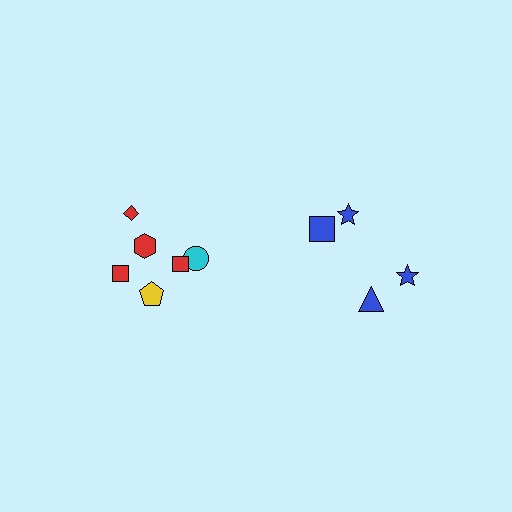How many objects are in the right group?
There are 4 objects.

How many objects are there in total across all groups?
There are 10 objects.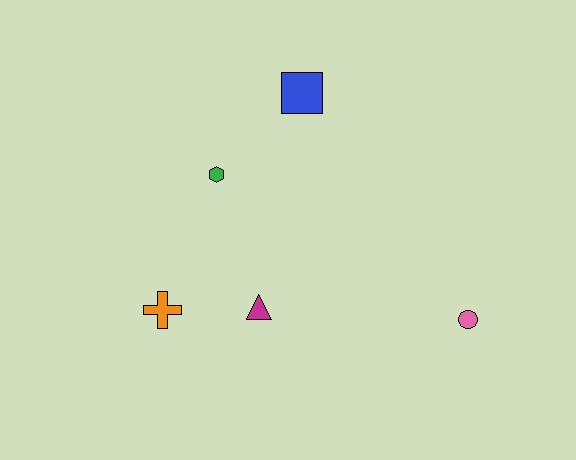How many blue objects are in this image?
There is 1 blue object.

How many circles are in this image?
There is 1 circle.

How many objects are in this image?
There are 5 objects.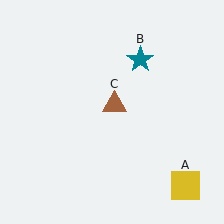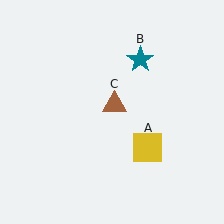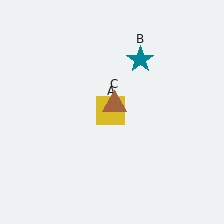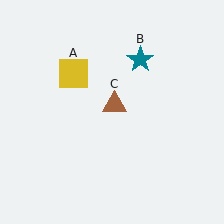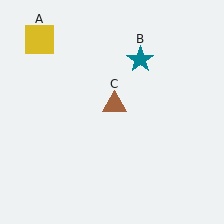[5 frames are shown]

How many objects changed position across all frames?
1 object changed position: yellow square (object A).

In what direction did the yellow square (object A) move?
The yellow square (object A) moved up and to the left.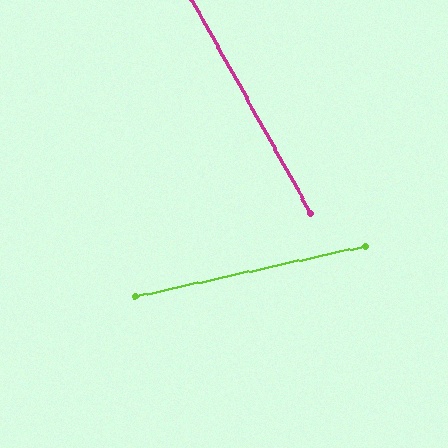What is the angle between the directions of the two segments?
Approximately 73 degrees.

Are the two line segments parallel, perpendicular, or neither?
Neither parallel nor perpendicular — they differ by about 73°.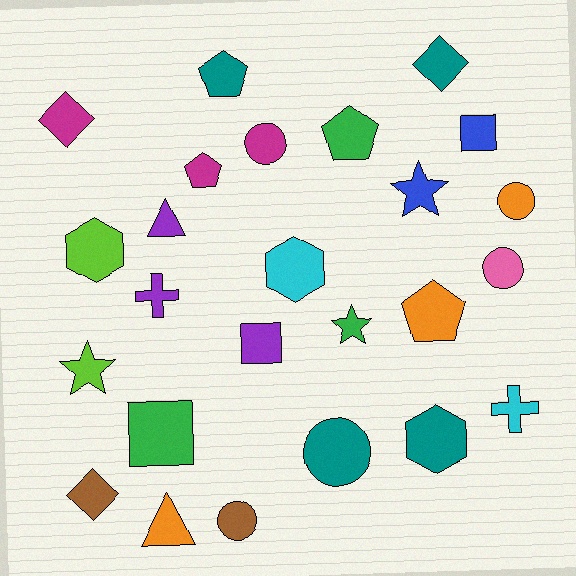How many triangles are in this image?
There are 2 triangles.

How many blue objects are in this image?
There are 2 blue objects.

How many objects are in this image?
There are 25 objects.